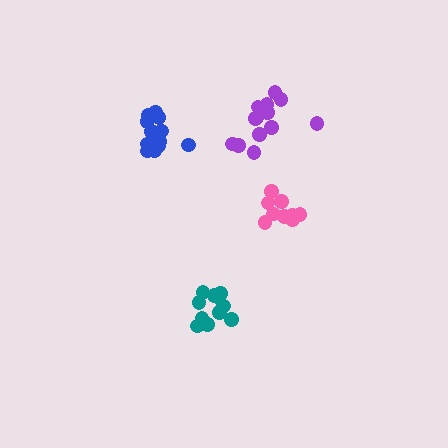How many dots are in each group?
Group 1: 12 dots, Group 2: 9 dots, Group 3: 13 dots, Group 4: 13 dots (47 total).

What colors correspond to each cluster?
The clusters are colored: teal, pink, purple, blue.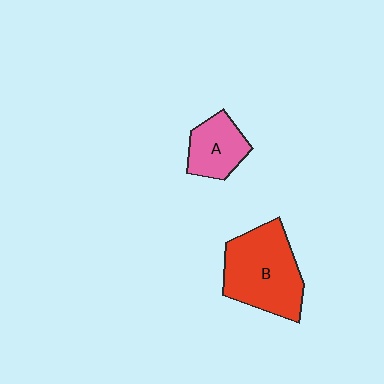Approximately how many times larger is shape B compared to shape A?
Approximately 1.9 times.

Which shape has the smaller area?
Shape A (pink).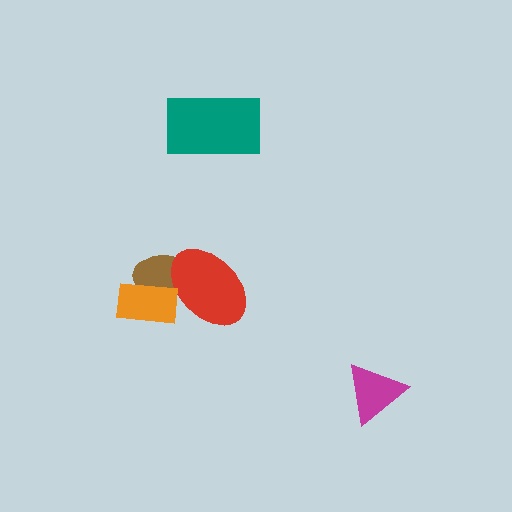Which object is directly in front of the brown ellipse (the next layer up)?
The red ellipse is directly in front of the brown ellipse.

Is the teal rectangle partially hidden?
No, no other shape covers it.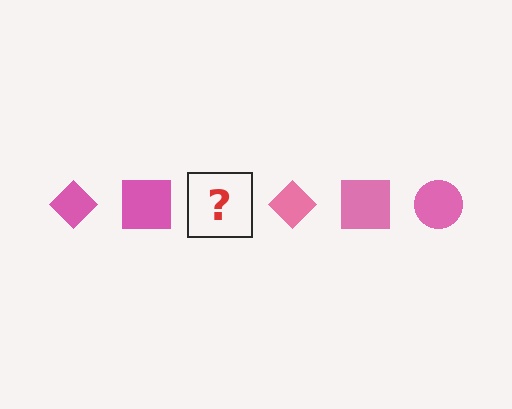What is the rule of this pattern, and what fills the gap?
The rule is that the pattern cycles through diamond, square, circle shapes in pink. The gap should be filled with a pink circle.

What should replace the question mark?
The question mark should be replaced with a pink circle.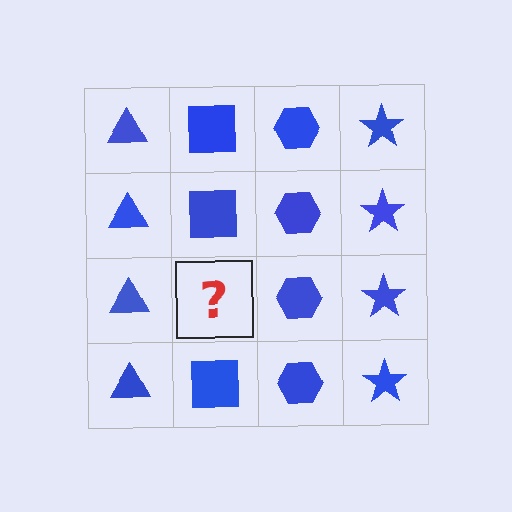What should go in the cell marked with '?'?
The missing cell should contain a blue square.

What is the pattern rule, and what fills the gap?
The rule is that each column has a consistent shape. The gap should be filled with a blue square.